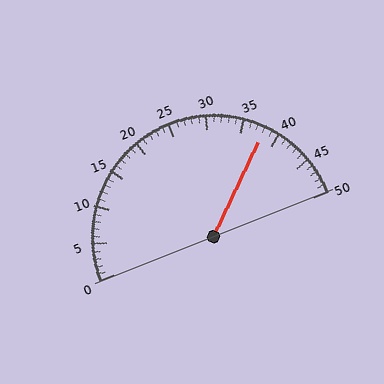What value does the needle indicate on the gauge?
The needle indicates approximately 38.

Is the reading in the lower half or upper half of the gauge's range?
The reading is in the upper half of the range (0 to 50).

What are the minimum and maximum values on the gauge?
The gauge ranges from 0 to 50.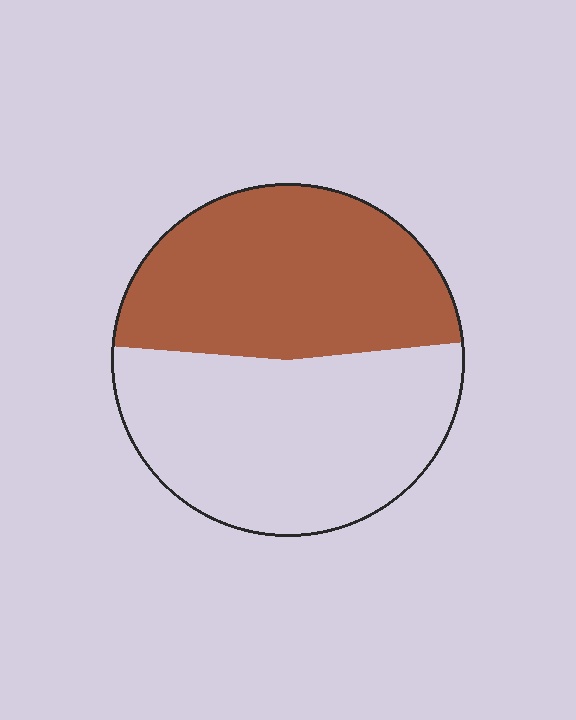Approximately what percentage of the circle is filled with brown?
Approximately 45%.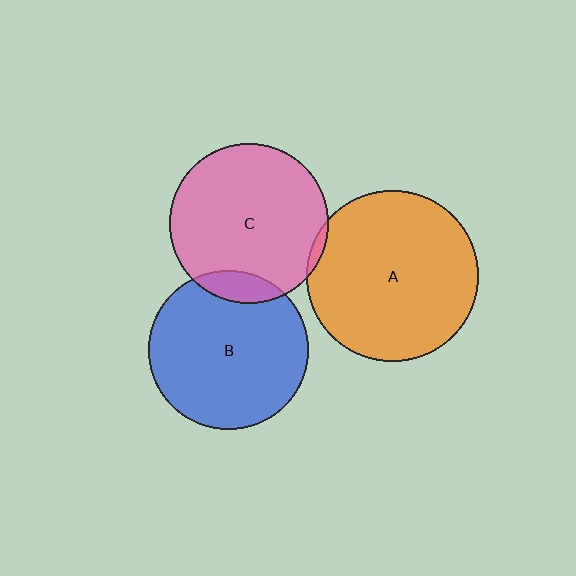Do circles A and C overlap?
Yes.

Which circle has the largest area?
Circle A (orange).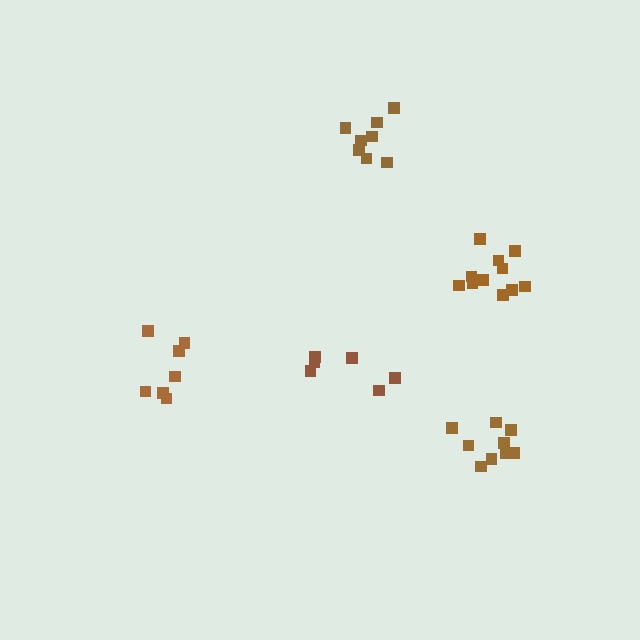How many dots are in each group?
Group 1: 9 dots, Group 2: 7 dots, Group 3: 11 dots, Group 4: 8 dots, Group 5: 6 dots (41 total).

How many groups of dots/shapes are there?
There are 5 groups.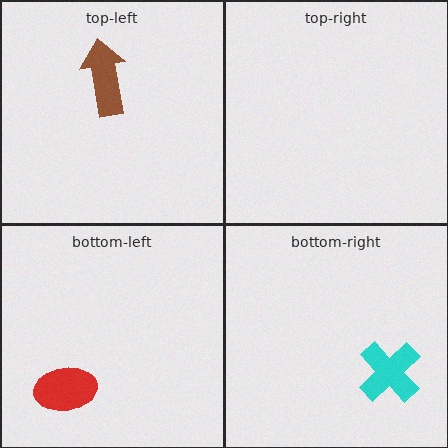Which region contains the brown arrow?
The top-left region.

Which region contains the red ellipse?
The bottom-left region.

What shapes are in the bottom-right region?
The cyan cross.